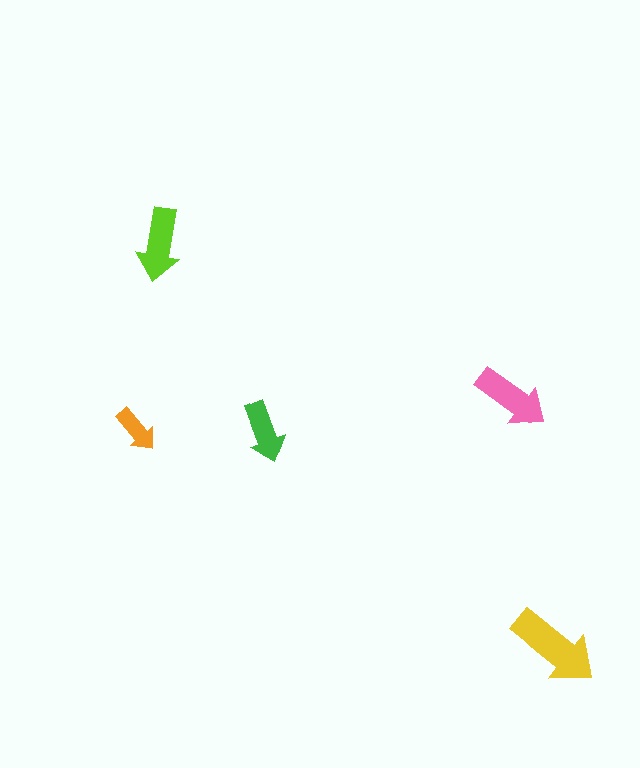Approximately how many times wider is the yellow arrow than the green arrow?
About 1.5 times wider.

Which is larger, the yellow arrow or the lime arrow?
The yellow one.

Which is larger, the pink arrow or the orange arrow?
The pink one.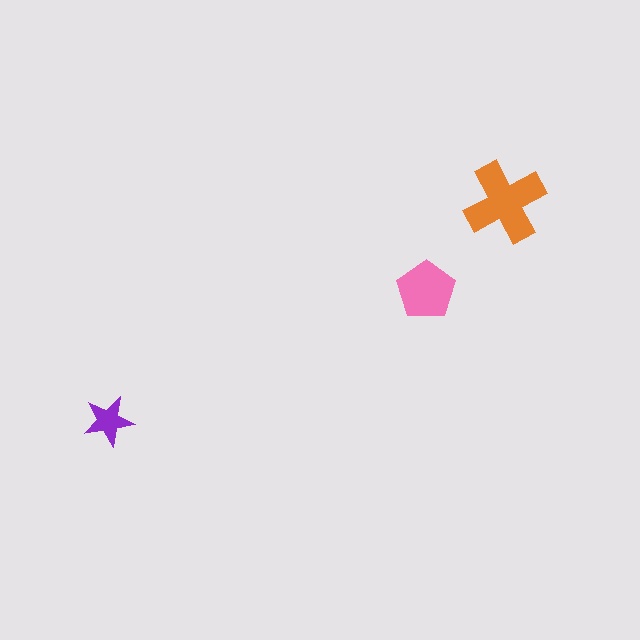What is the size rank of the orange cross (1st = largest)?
1st.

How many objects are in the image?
There are 3 objects in the image.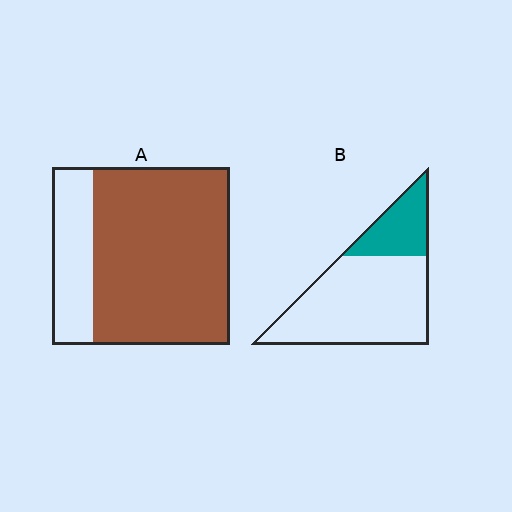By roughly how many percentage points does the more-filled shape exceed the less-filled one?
By roughly 50 percentage points (A over B).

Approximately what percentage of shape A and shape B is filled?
A is approximately 75% and B is approximately 25%.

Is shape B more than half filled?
No.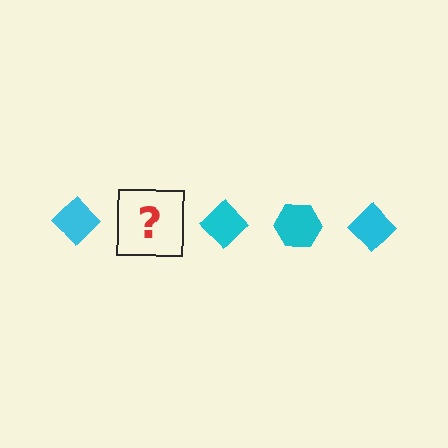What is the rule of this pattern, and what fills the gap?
The rule is that the pattern cycles through diamond, hexagon shapes in cyan. The gap should be filled with a cyan hexagon.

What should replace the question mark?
The question mark should be replaced with a cyan hexagon.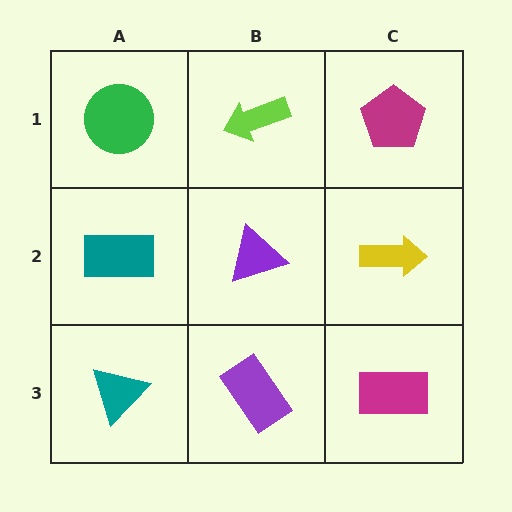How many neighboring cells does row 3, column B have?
3.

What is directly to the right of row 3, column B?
A magenta rectangle.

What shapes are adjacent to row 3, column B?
A purple triangle (row 2, column B), a teal triangle (row 3, column A), a magenta rectangle (row 3, column C).